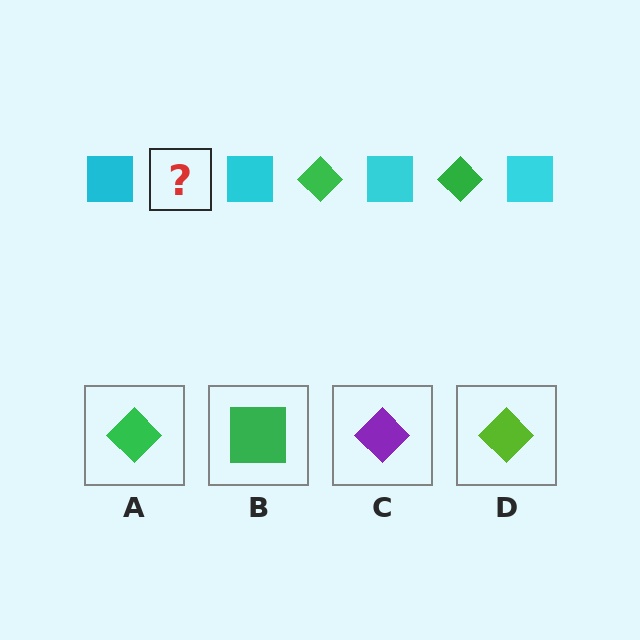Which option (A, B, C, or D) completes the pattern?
A.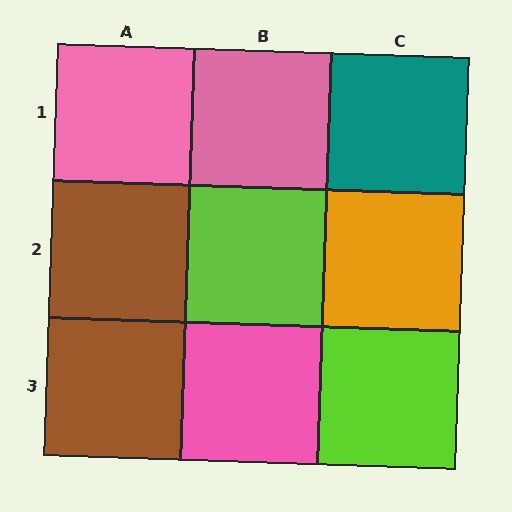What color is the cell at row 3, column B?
Pink.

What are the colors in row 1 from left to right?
Pink, pink, teal.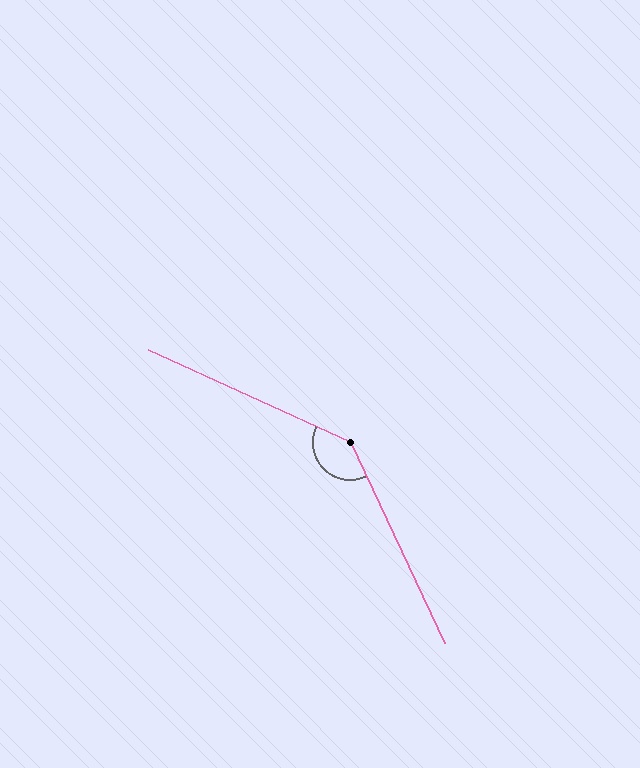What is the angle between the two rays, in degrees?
Approximately 140 degrees.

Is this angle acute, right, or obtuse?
It is obtuse.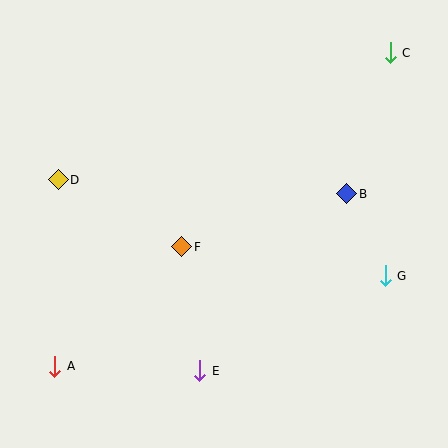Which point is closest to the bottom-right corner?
Point G is closest to the bottom-right corner.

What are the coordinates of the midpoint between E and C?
The midpoint between E and C is at (295, 212).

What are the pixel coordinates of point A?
Point A is at (55, 366).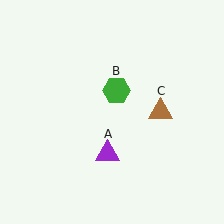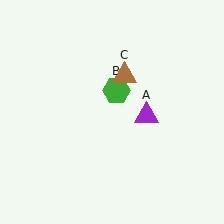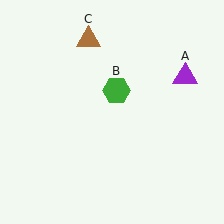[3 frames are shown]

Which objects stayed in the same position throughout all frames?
Green hexagon (object B) remained stationary.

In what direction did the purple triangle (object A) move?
The purple triangle (object A) moved up and to the right.